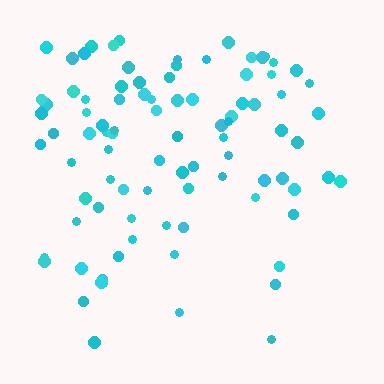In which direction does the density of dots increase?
From bottom to top, with the top side densest.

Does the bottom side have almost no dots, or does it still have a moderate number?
Still a moderate number, just noticeably fewer than the top.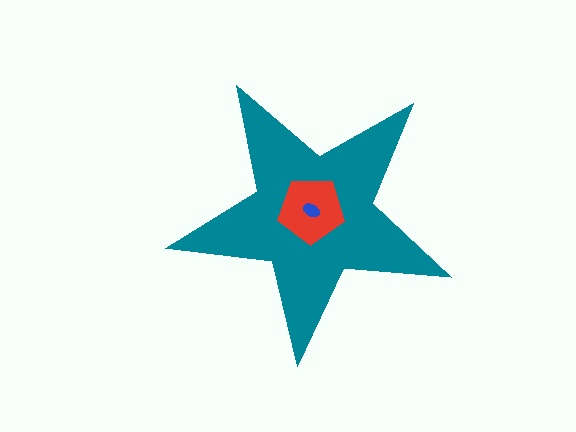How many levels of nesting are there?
3.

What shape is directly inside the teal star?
The red pentagon.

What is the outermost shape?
The teal star.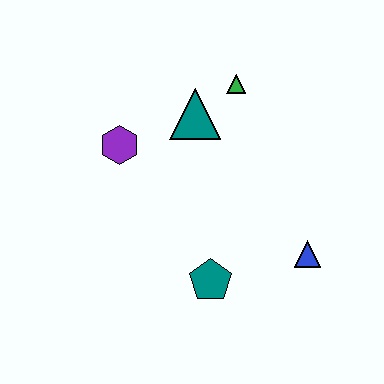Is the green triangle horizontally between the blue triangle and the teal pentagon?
Yes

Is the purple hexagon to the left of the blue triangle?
Yes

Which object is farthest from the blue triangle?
The purple hexagon is farthest from the blue triangle.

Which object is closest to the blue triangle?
The teal pentagon is closest to the blue triangle.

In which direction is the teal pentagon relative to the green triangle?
The teal pentagon is below the green triangle.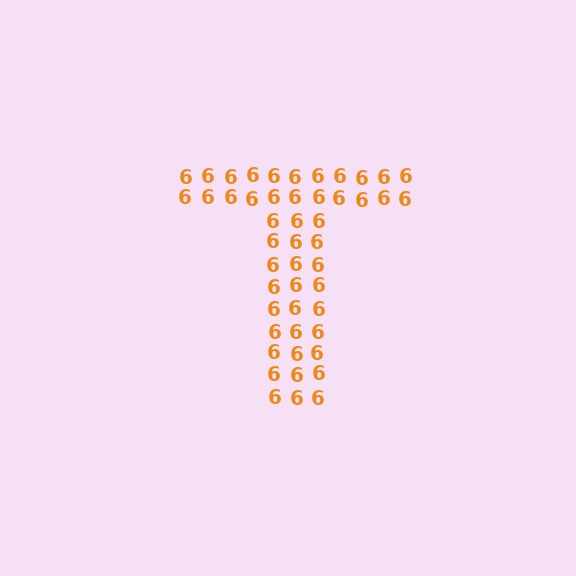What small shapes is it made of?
It is made of small digit 6's.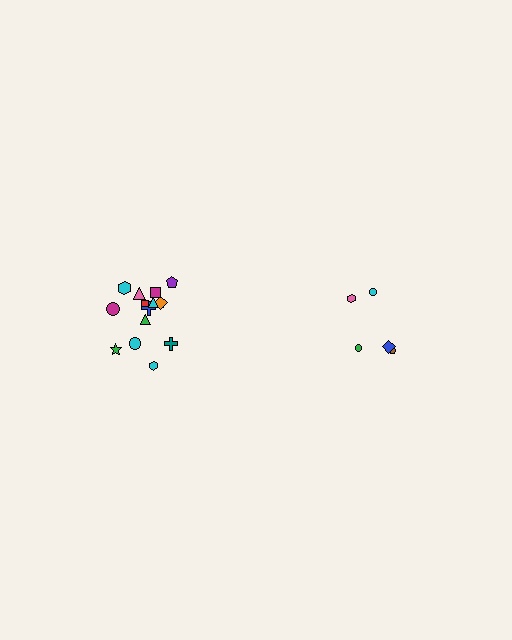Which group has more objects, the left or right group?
The left group.